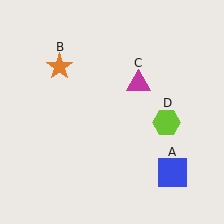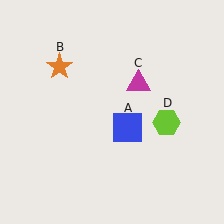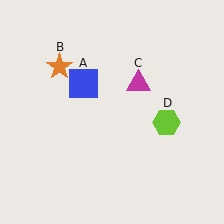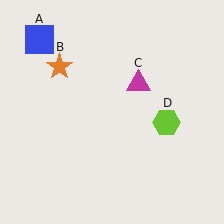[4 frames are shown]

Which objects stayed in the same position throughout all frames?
Orange star (object B) and magenta triangle (object C) and lime hexagon (object D) remained stationary.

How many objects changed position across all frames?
1 object changed position: blue square (object A).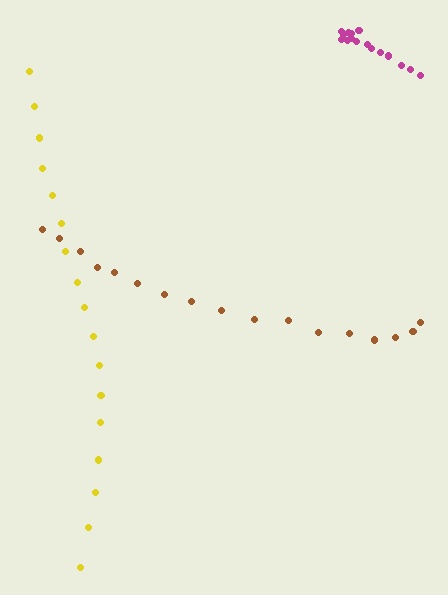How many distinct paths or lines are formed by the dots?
There are 3 distinct paths.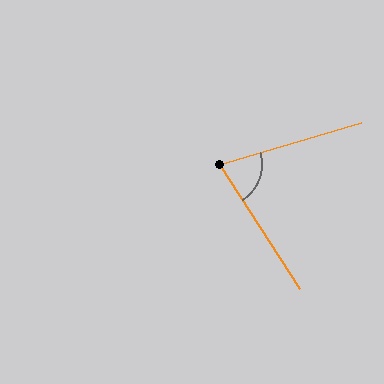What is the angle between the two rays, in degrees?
Approximately 73 degrees.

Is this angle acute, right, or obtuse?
It is acute.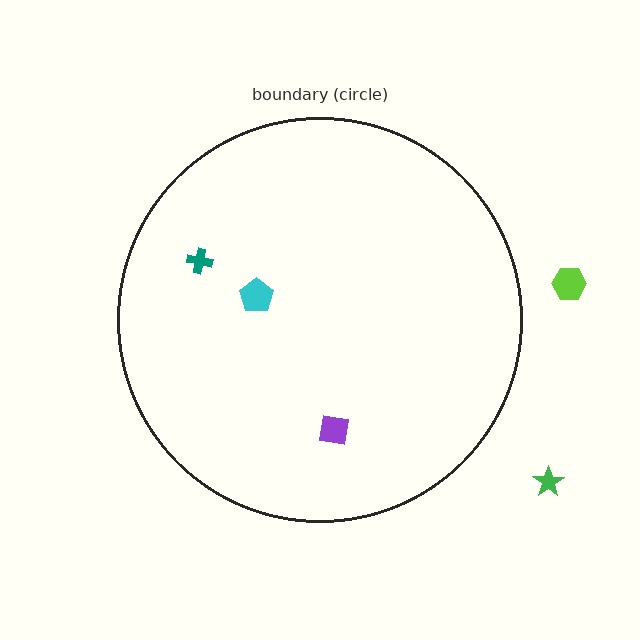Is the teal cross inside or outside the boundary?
Inside.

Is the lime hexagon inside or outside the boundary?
Outside.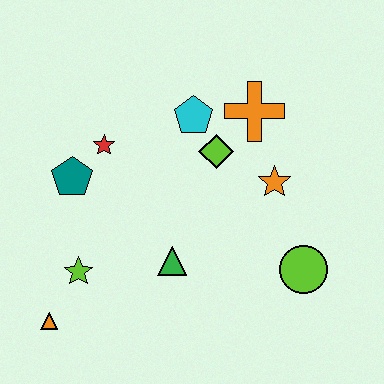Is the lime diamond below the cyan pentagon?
Yes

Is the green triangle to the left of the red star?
No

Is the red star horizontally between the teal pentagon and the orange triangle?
No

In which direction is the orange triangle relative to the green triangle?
The orange triangle is to the left of the green triangle.